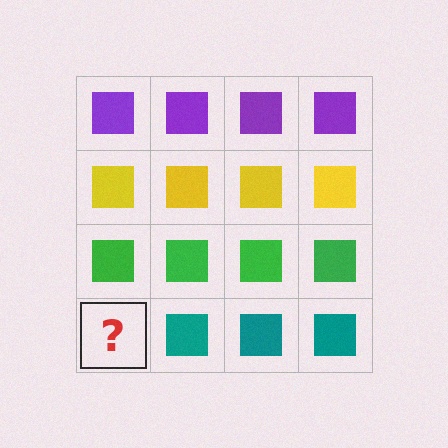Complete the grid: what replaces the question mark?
The question mark should be replaced with a teal square.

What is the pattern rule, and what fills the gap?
The rule is that each row has a consistent color. The gap should be filled with a teal square.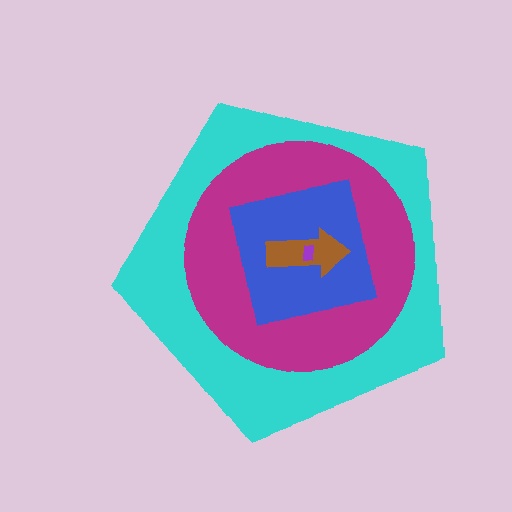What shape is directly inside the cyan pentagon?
The magenta circle.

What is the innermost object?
The purple rectangle.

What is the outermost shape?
The cyan pentagon.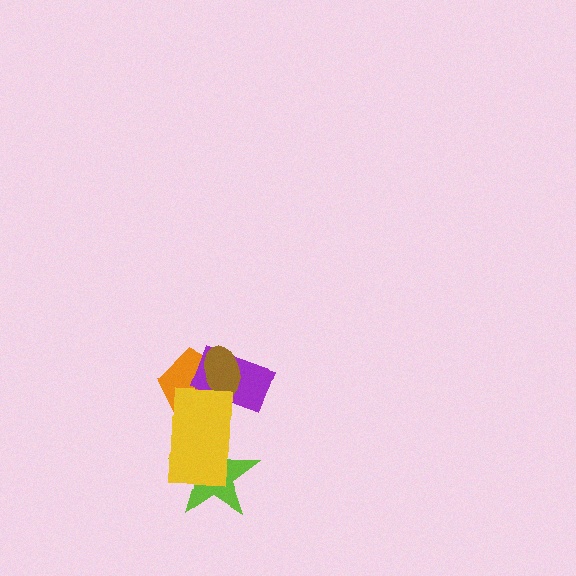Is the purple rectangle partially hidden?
Yes, it is partially covered by another shape.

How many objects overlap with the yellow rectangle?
3 objects overlap with the yellow rectangle.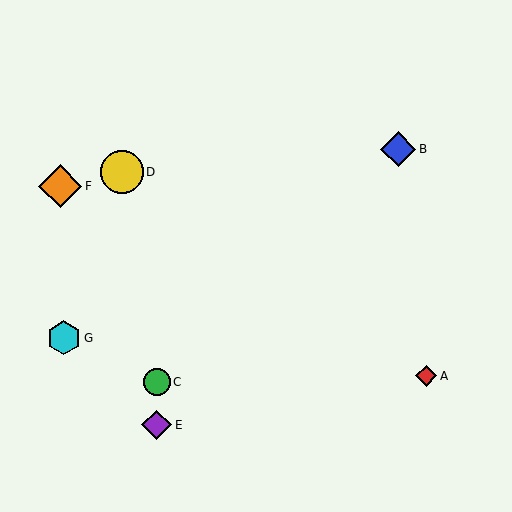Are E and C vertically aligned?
Yes, both are at x≈157.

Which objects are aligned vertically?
Objects C, E are aligned vertically.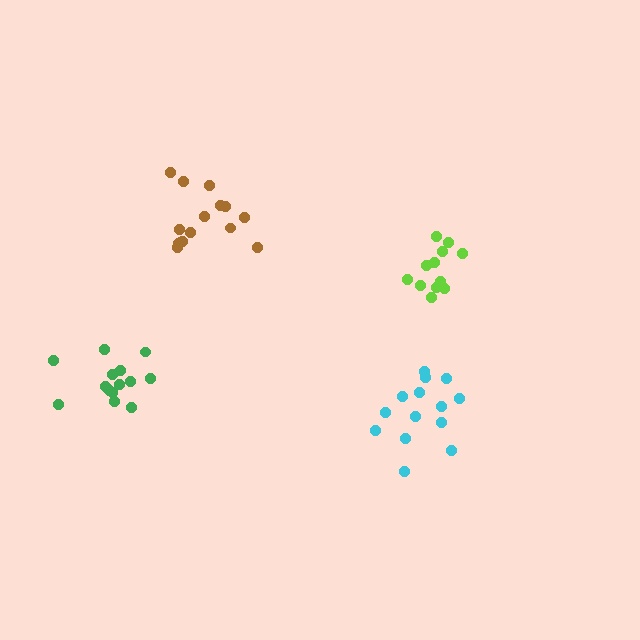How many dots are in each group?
Group 1: 15 dots, Group 2: 14 dots, Group 3: 14 dots, Group 4: 12 dots (55 total).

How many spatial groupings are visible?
There are 4 spatial groupings.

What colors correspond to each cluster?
The clusters are colored: brown, cyan, green, lime.